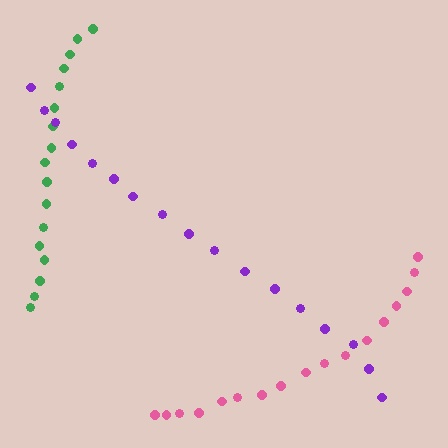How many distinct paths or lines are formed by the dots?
There are 3 distinct paths.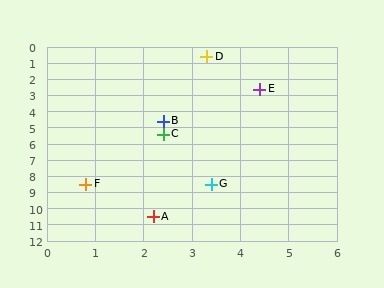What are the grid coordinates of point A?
Point A is at approximately (2.2, 10.5).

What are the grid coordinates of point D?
Point D is at approximately (3.3, 0.6).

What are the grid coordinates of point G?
Point G is at approximately (3.4, 8.5).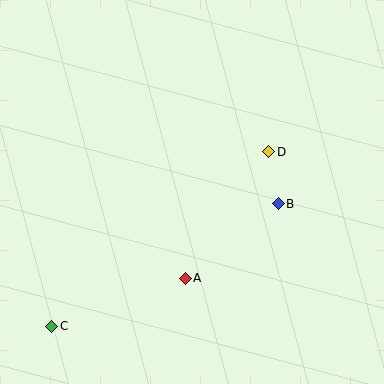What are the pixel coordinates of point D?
Point D is at (268, 152).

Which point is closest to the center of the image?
Point D at (268, 152) is closest to the center.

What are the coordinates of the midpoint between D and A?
The midpoint between D and A is at (227, 215).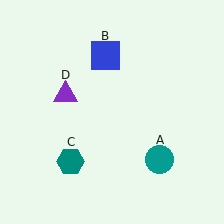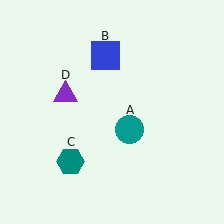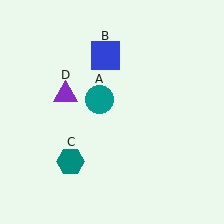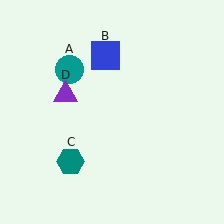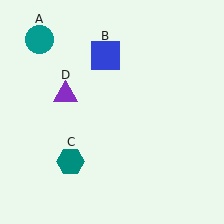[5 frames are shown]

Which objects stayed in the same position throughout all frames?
Blue square (object B) and teal hexagon (object C) and purple triangle (object D) remained stationary.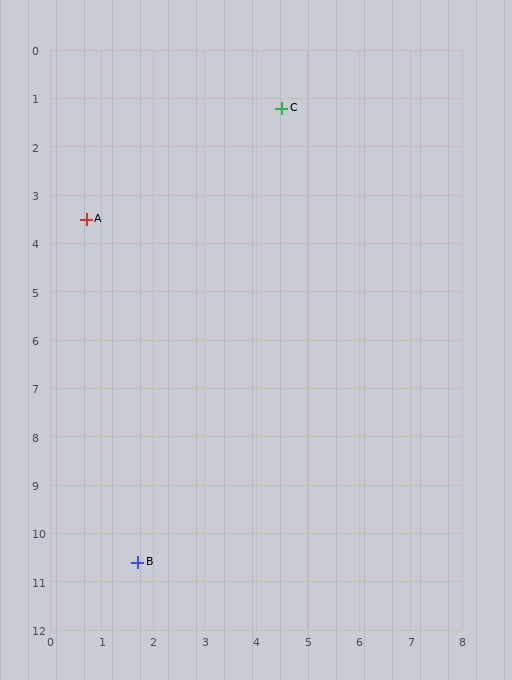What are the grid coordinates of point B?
Point B is at approximately (1.7, 10.6).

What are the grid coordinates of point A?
Point A is at approximately (0.7, 3.5).